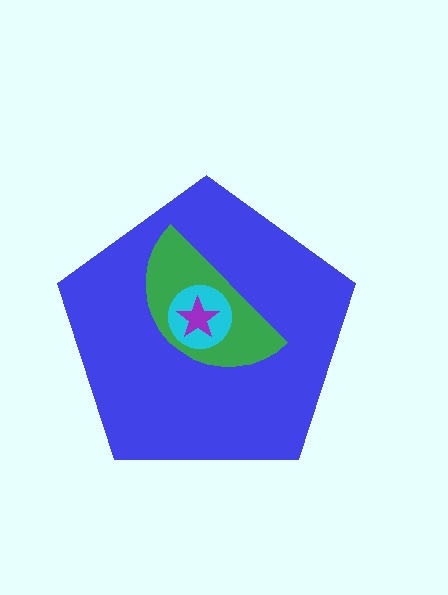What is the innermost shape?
The purple star.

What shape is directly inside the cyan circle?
The purple star.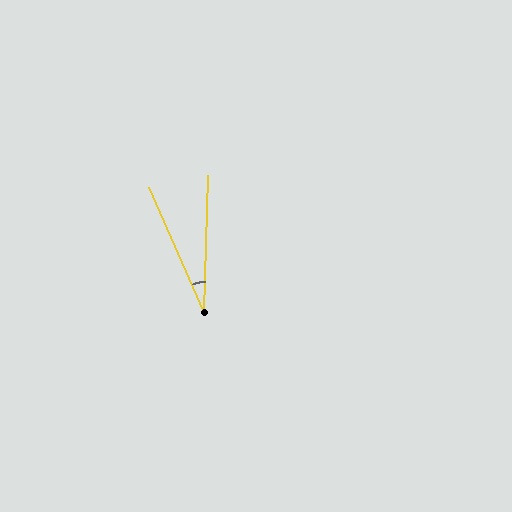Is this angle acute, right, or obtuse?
It is acute.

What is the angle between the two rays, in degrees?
Approximately 26 degrees.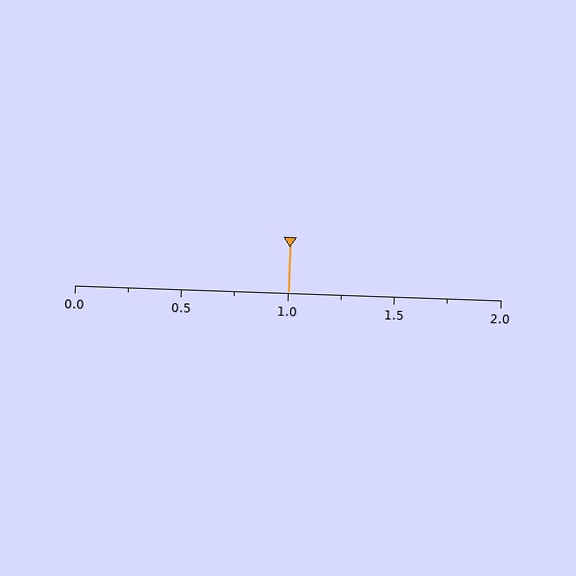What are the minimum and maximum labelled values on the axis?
The axis runs from 0.0 to 2.0.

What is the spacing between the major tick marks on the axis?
The major ticks are spaced 0.5 apart.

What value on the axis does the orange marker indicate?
The marker indicates approximately 1.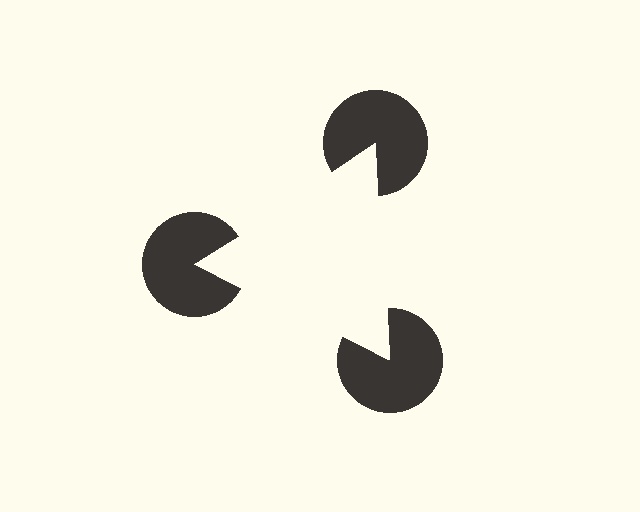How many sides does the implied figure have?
3 sides.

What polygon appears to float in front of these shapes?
An illusory triangle — its edges are inferred from the aligned wedge cuts in the pac-man discs, not physically drawn.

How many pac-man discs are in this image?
There are 3 — one at each vertex of the illusory triangle.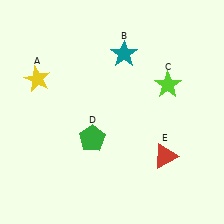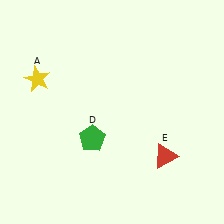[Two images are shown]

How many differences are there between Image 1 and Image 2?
There are 2 differences between the two images.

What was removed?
The teal star (B), the lime star (C) were removed in Image 2.